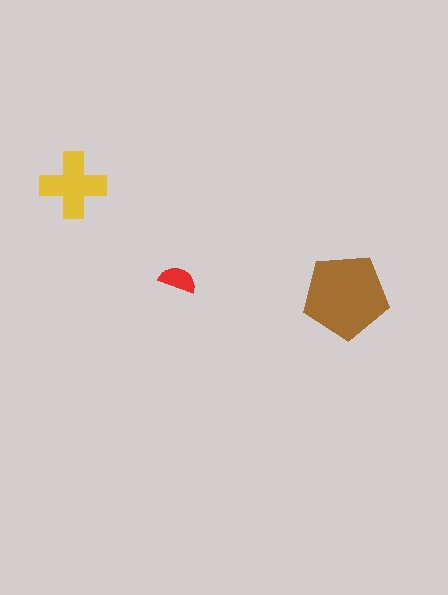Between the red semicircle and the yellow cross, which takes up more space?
The yellow cross.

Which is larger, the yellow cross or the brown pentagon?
The brown pentagon.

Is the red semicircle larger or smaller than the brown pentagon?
Smaller.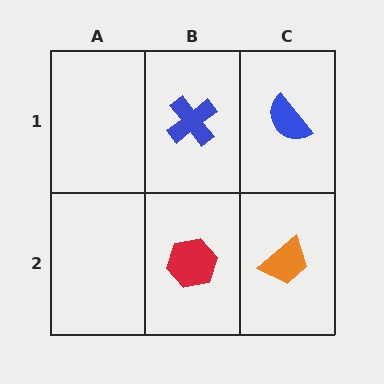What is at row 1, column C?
A blue semicircle.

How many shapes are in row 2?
2 shapes.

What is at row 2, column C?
An orange trapezoid.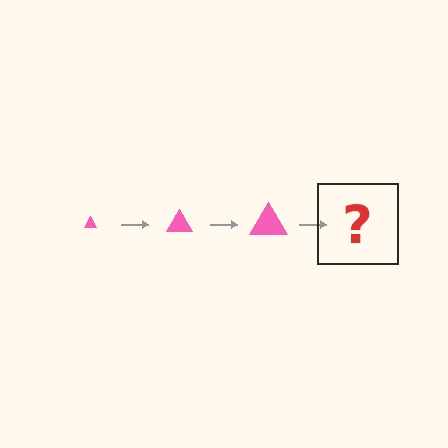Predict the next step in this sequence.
The next step is a pink triangle, larger than the previous one.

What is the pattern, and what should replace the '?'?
The pattern is that the triangle gets progressively larger each step. The '?' should be a pink triangle, larger than the previous one.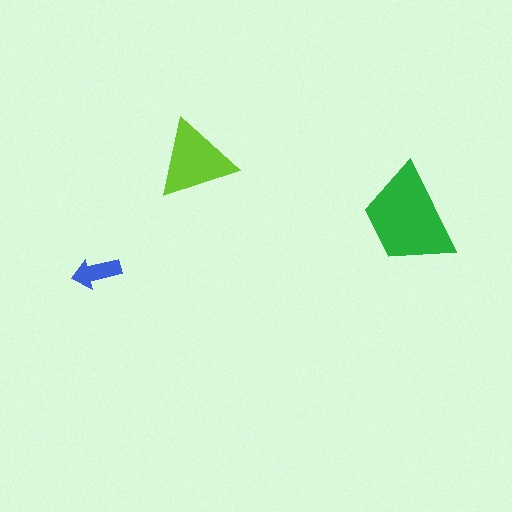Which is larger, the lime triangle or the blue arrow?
The lime triangle.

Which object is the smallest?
The blue arrow.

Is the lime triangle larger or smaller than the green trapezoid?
Smaller.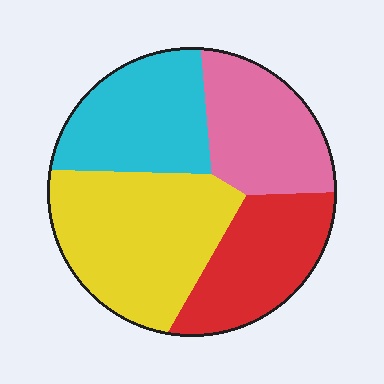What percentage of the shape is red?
Red takes up about one fifth (1/5) of the shape.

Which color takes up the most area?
Yellow, at roughly 35%.